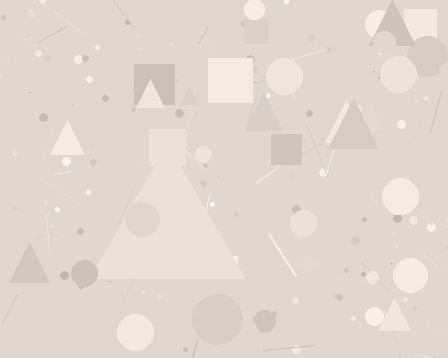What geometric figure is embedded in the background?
A triangle is embedded in the background.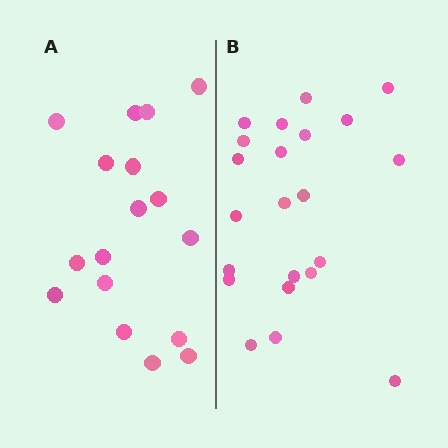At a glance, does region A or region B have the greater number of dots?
Region B (the right region) has more dots.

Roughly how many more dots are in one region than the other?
Region B has about 5 more dots than region A.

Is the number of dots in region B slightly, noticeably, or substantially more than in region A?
Region B has noticeably more, but not dramatically so. The ratio is roughly 1.3 to 1.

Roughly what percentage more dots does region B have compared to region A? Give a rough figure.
About 30% more.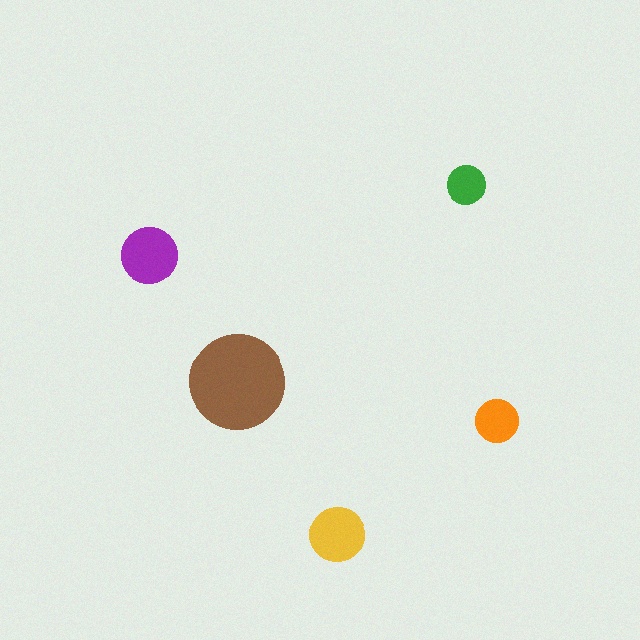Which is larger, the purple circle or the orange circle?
The purple one.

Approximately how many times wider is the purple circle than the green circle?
About 1.5 times wider.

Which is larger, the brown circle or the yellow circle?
The brown one.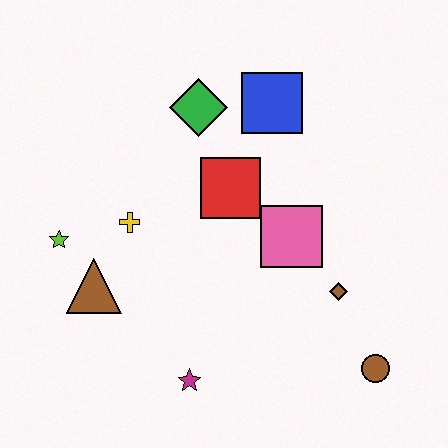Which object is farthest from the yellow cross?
The brown circle is farthest from the yellow cross.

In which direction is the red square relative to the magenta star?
The red square is above the magenta star.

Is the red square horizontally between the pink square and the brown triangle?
Yes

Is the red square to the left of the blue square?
Yes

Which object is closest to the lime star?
The brown triangle is closest to the lime star.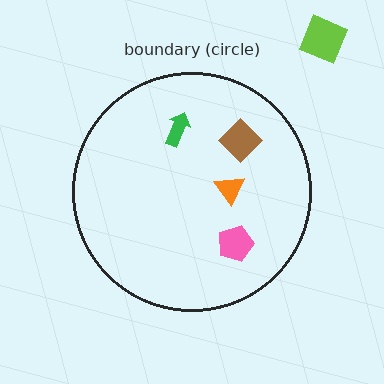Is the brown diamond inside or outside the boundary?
Inside.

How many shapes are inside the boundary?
4 inside, 1 outside.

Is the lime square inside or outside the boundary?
Outside.